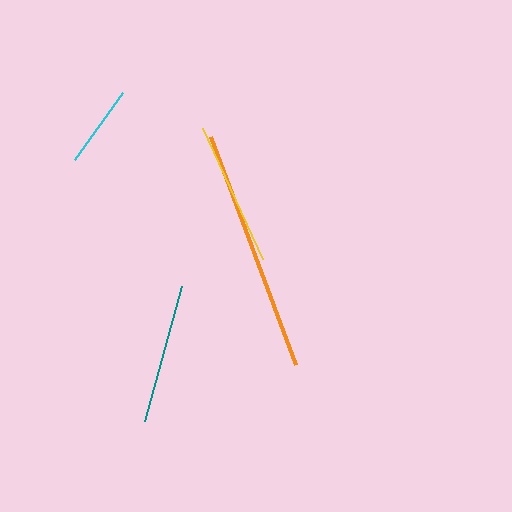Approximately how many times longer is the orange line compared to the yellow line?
The orange line is approximately 1.7 times the length of the yellow line.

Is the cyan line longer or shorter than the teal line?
The teal line is longer than the cyan line.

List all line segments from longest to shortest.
From longest to shortest: orange, yellow, teal, cyan.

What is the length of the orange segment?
The orange segment is approximately 243 pixels long.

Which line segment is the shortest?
The cyan line is the shortest at approximately 83 pixels.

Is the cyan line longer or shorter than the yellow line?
The yellow line is longer than the cyan line.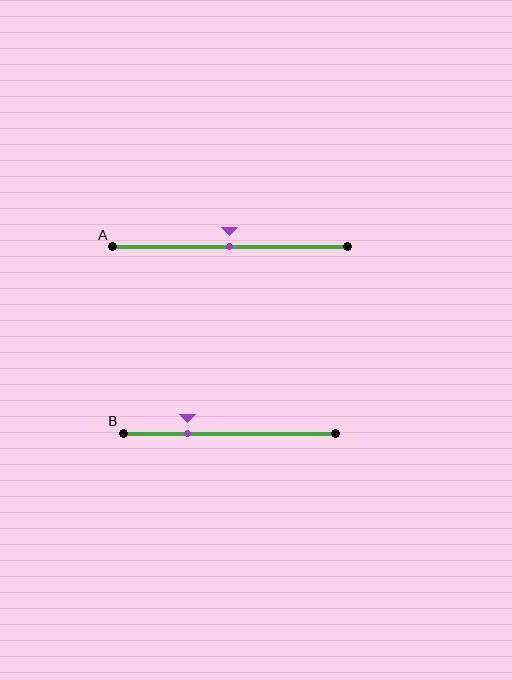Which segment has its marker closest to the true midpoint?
Segment A has its marker closest to the true midpoint.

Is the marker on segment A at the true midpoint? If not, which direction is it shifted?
Yes, the marker on segment A is at the true midpoint.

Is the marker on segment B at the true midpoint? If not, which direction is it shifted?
No, the marker on segment B is shifted to the left by about 20% of the segment length.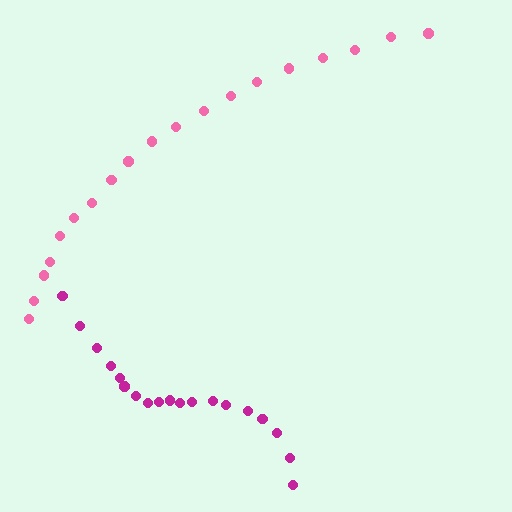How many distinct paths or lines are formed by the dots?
There are 2 distinct paths.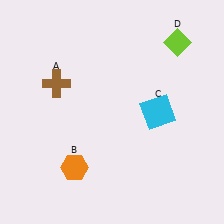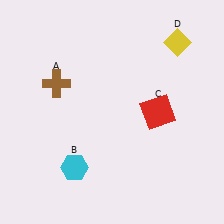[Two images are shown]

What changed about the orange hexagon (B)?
In Image 1, B is orange. In Image 2, it changed to cyan.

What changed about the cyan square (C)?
In Image 1, C is cyan. In Image 2, it changed to red.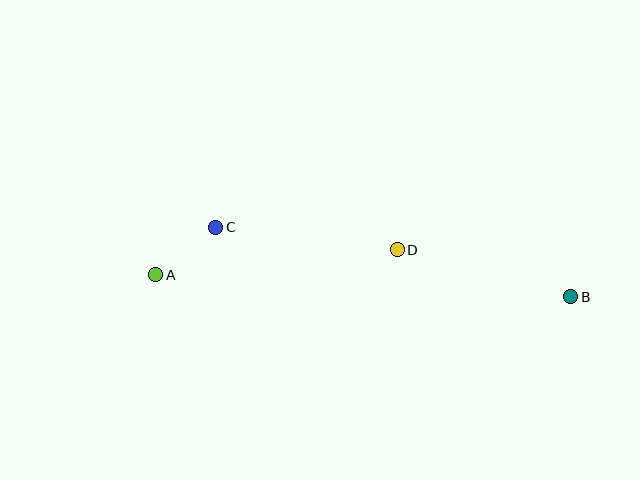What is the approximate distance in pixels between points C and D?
The distance between C and D is approximately 183 pixels.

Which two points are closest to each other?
Points A and C are closest to each other.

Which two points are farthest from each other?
Points A and B are farthest from each other.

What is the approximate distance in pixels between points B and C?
The distance between B and C is approximately 362 pixels.